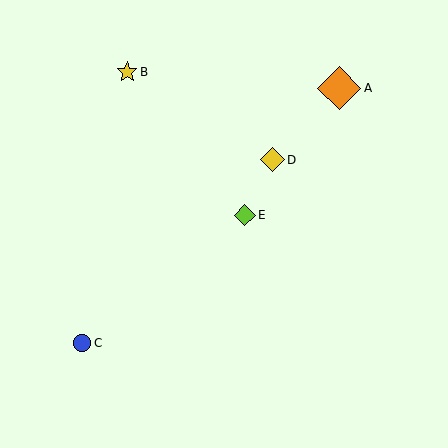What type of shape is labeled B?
Shape B is a yellow star.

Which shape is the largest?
The orange diamond (labeled A) is the largest.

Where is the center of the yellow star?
The center of the yellow star is at (127, 72).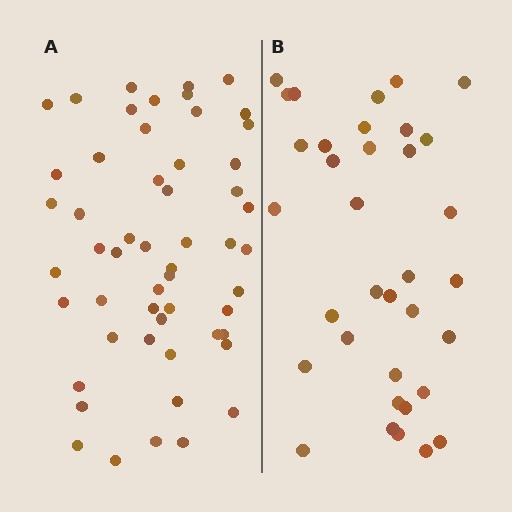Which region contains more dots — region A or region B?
Region A (the left region) has more dots.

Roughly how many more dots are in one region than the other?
Region A has approximately 20 more dots than region B.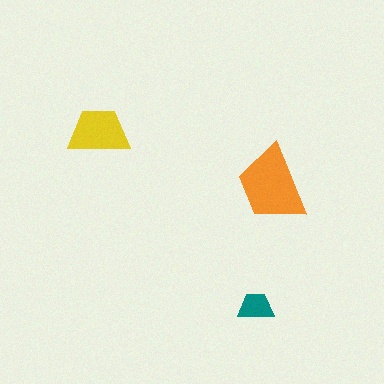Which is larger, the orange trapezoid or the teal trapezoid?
The orange one.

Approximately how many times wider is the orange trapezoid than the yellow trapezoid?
About 1.5 times wider.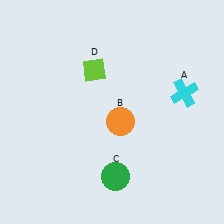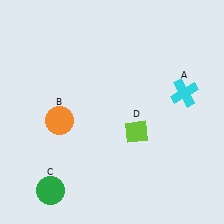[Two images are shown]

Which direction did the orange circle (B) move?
The orange circle (B) moved left.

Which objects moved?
The objects that moved are: the orange circle (B), the green circle (C), the lime diamond (D).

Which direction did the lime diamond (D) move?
The lime diamond (D) moved down.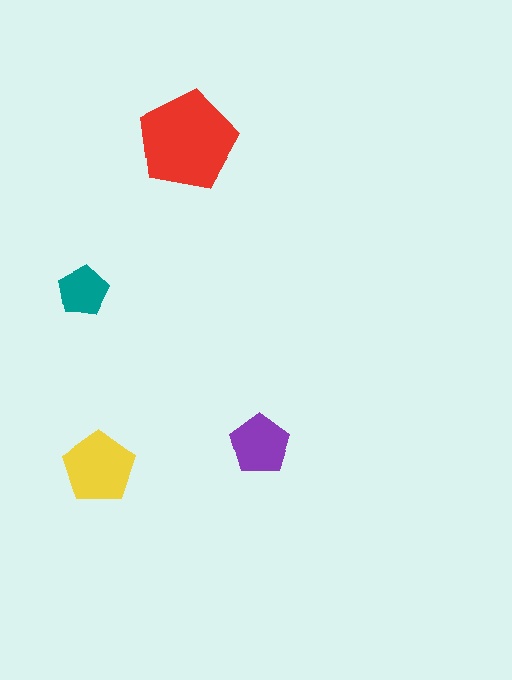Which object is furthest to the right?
The purple pentagon is rightmost.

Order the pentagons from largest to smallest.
the red one, the yellow one, the purple one, the teal one.